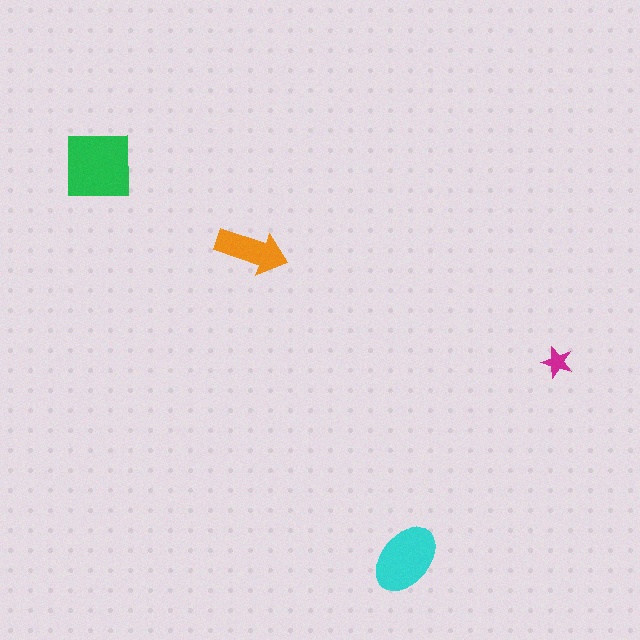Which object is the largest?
The green square.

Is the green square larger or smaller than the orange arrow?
Larger.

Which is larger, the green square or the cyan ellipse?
The green square.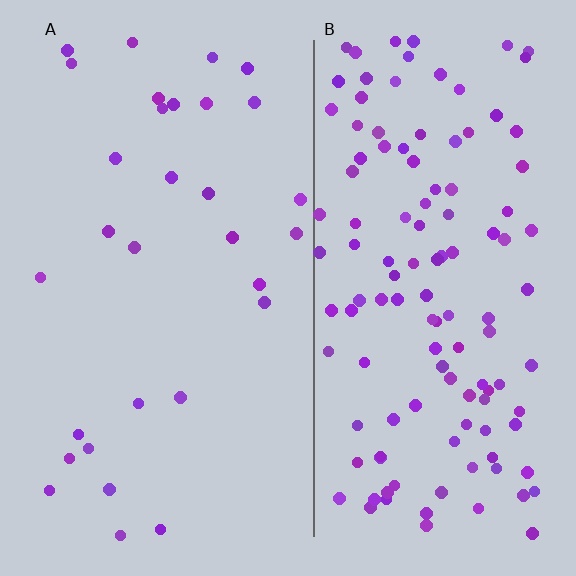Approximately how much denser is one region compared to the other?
Approximately 4.1× — region B over region A.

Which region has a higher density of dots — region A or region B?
B (the right).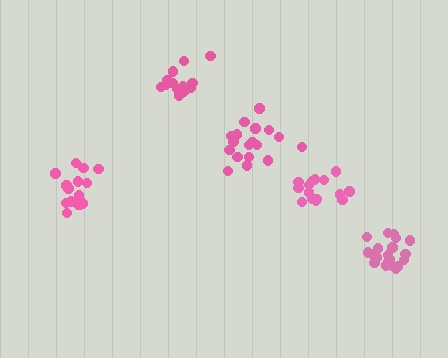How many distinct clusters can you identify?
There are 5 distinct clusters.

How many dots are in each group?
Group 1: 18 dots, Group 2: 16 dots, Group 3: 21 dots, Group 4: 15 dots, Group 5: 15 dots (85 total).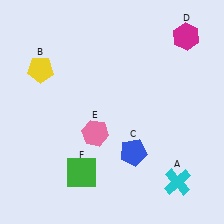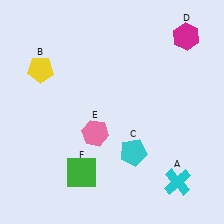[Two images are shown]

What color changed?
The pentagon (C) changed from blue in Image 1 to cyan in Image 2.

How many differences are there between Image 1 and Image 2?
There is 1 difference between the two images.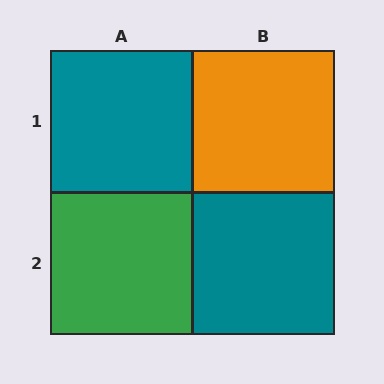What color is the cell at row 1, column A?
Teal.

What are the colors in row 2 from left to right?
Green, teal.